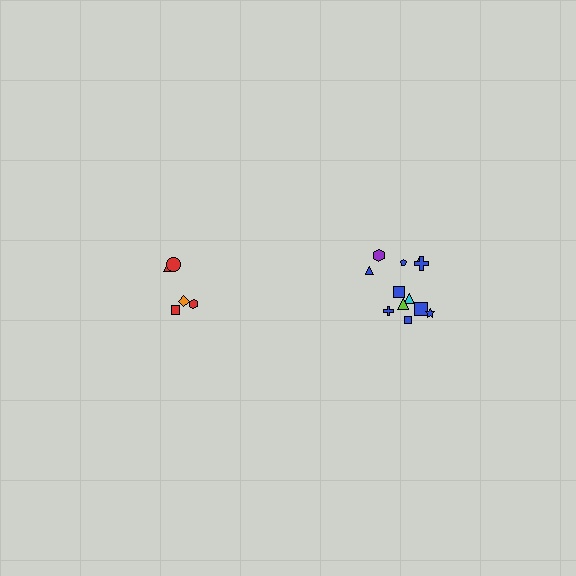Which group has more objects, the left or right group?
The right group.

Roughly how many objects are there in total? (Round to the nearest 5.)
Roughly 15 objects in total.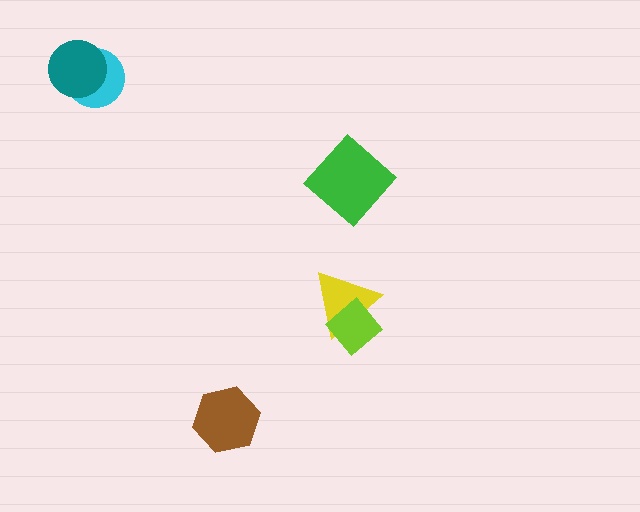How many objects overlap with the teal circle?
1 object overlaps with the teal circle.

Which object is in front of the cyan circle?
The teal circle is in front of the cyan circle.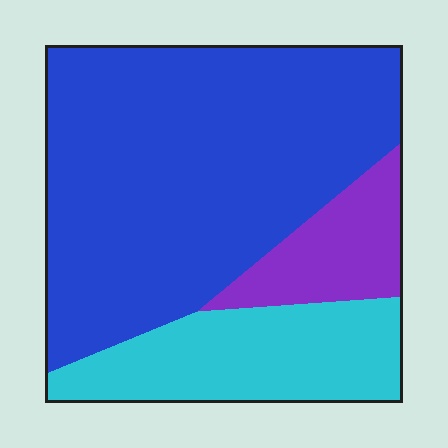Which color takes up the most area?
Blue, at roughly 65%.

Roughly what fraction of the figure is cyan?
Cyan takes up about one quarter (1/4) of the figure.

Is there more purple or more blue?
Blue.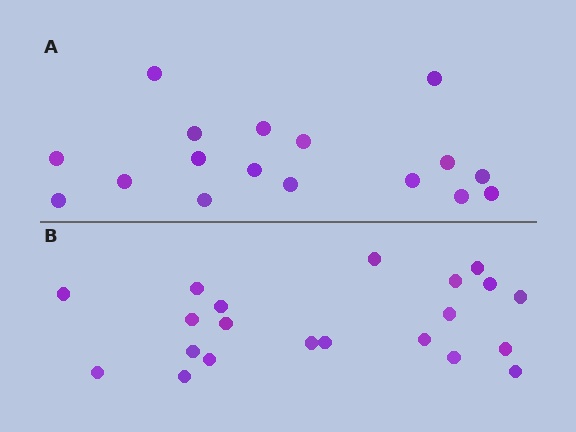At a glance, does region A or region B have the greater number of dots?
Region B (the bottom region) has more dots.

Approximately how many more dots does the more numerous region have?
Region B has about 4 more dots than region A.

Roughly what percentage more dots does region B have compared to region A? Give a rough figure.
About 25% more.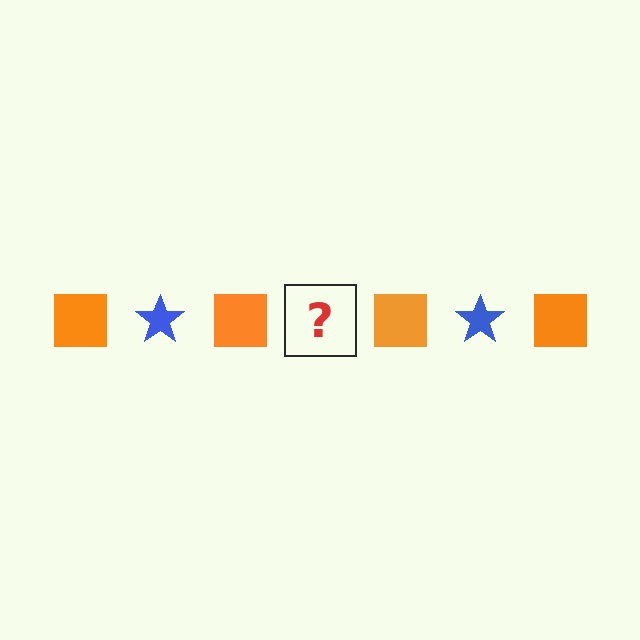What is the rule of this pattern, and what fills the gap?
The rule is that the pattern alternates between orange square and blue star. The gap should be filled with a blue star.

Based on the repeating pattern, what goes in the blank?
The blank should be a blue star.